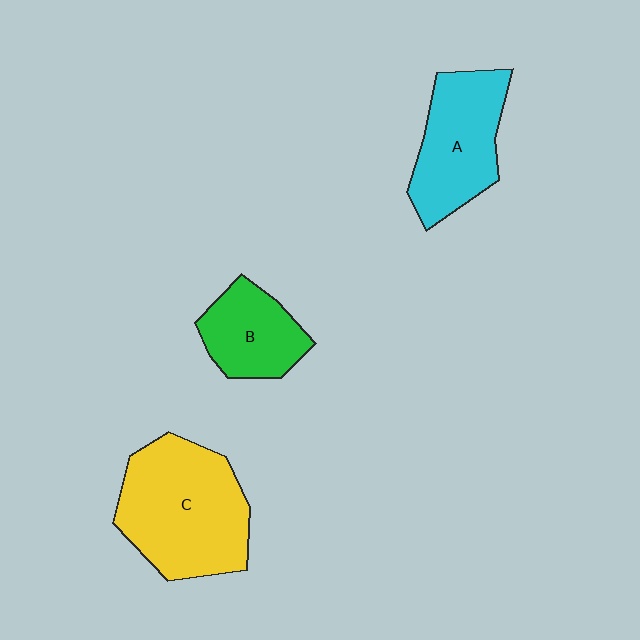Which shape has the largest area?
Shape C (yellow).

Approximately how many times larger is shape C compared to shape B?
Approximately 1.9 times.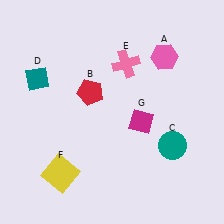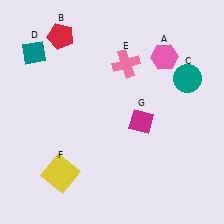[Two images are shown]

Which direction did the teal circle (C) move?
The teal circle (C) moved up.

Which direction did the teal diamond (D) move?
The teal diamond (D) moved up.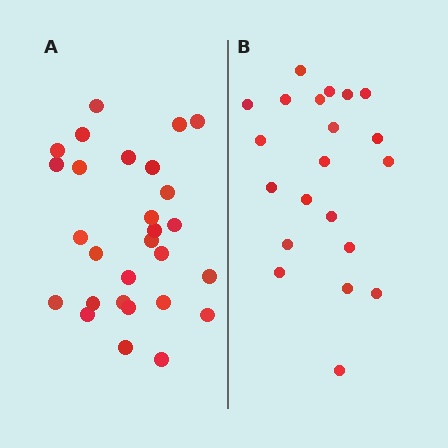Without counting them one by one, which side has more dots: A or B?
Region A (the left region) has more dots.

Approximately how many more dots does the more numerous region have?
Region A has roughly 8 or so more dots than region B.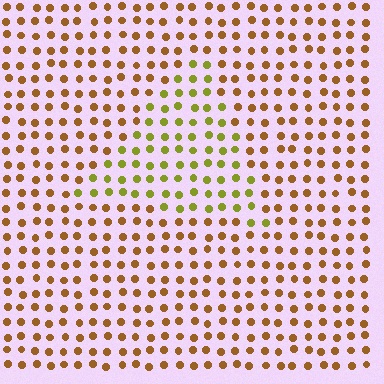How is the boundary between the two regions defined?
The boundary is defined purely by a slight shift in hue (about 41 degrees). Spacing, size, and orientation are identical on both sides.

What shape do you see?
I see a triangle.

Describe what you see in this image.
The image is filled with small brown elements in a uniform arrangement. A triangle-shaped region is visible where the elements are tinted to a slightly different hue, forming a subtle color boundary.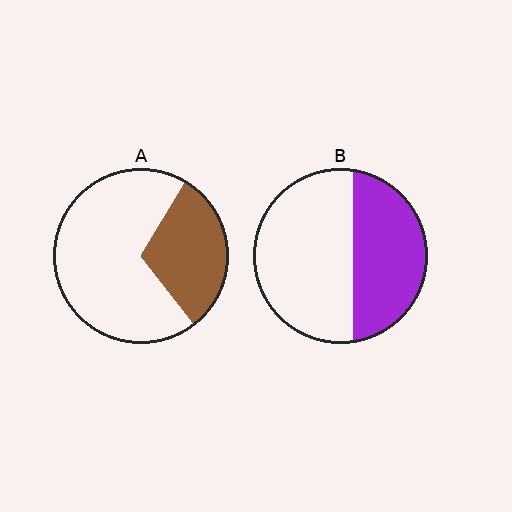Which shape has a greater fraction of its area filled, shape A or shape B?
Shape B.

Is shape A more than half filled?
No.